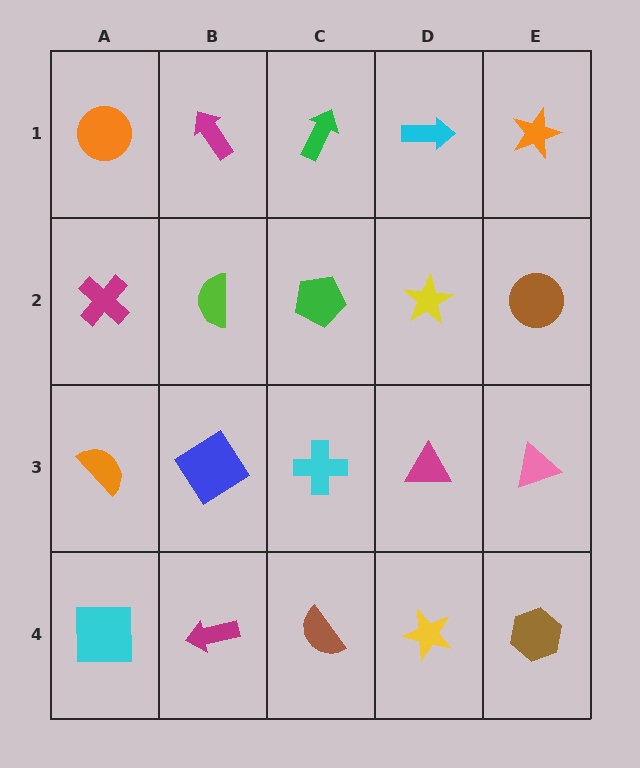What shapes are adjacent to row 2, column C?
A green arrow (row 1, column C), a cyan cross (row 3, column C), a lime semicircle (row 2, column B), a yellow star (row 2, column D).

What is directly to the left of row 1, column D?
A green arrow.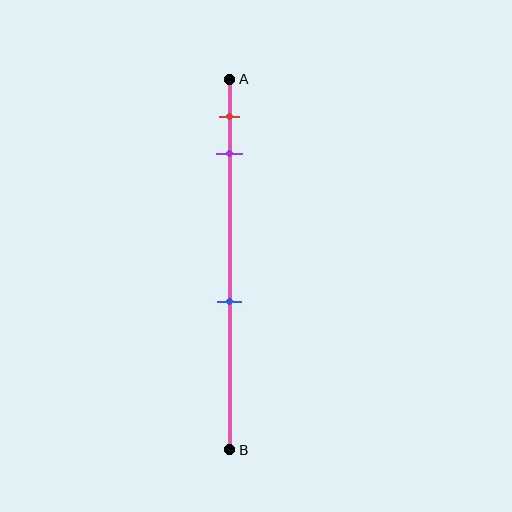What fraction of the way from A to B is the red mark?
The red mark is approximately 10% (0.1) of the way from A to B.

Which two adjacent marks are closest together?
The red and purple marks are the closest adjacent pair.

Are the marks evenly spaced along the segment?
No, the marks are not evenly spaced.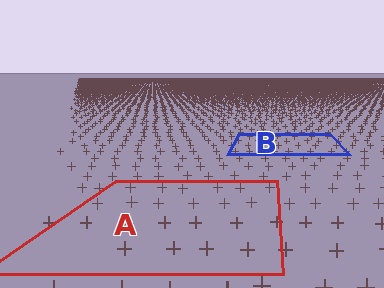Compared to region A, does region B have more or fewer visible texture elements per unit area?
Region B has more texture elements per unit area — they are packed more densely because it is farther away.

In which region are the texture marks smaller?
The texture marks are smaller in region B, because it is farther away.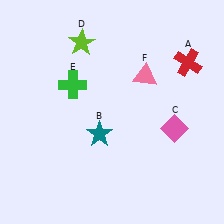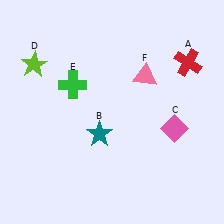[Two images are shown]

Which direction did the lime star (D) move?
The lime star (D) moved left.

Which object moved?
The lime star (D) moved left.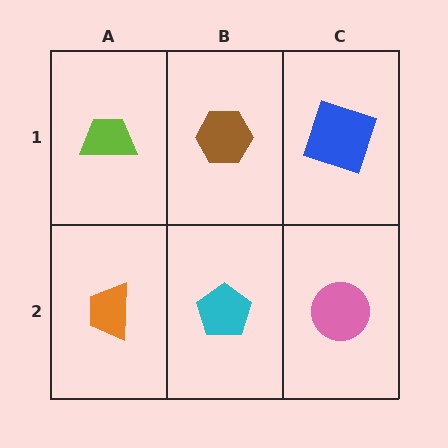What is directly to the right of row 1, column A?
A brown hexagon.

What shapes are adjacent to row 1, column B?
A cyan pentagon (row 2, column B), a lime trapezoid (row 1, column A), a blue square (row 1, column C).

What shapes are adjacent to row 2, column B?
A brown hexagon (row 1, column B), an orange trapezoid (row 2, column A), a pink circle (row 2, column C).